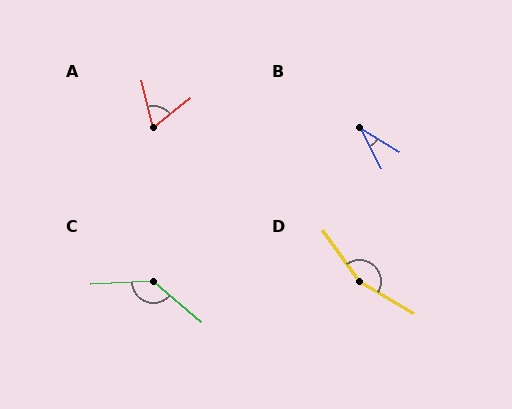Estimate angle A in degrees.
Approximately 66 degrees.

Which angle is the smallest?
B, at approximately 31 degrees.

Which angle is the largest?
D, at approximately 155 degrees.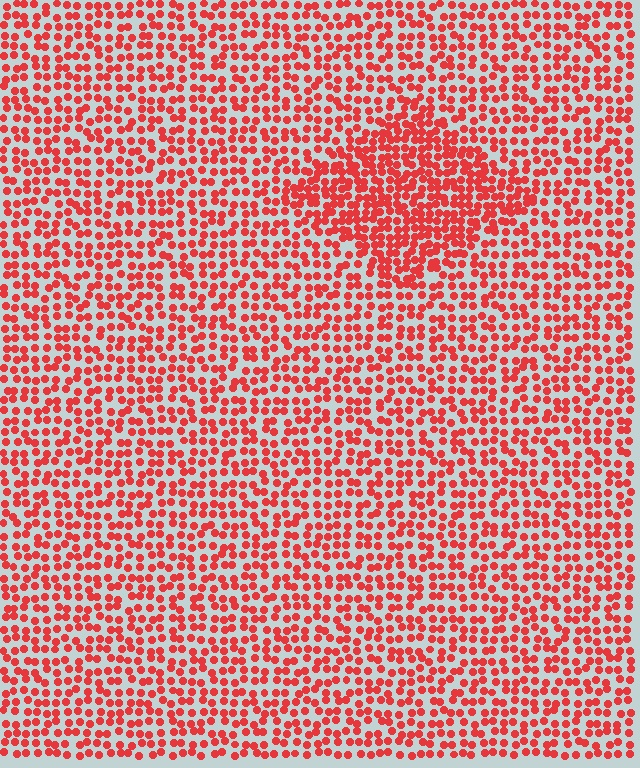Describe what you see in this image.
The image contains small red elements arranged at two different densities. A diamond-shaped region is visible where the elements are more densely packed than the surrounding area.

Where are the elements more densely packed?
The elements are more densely packed inside the diamond boundary.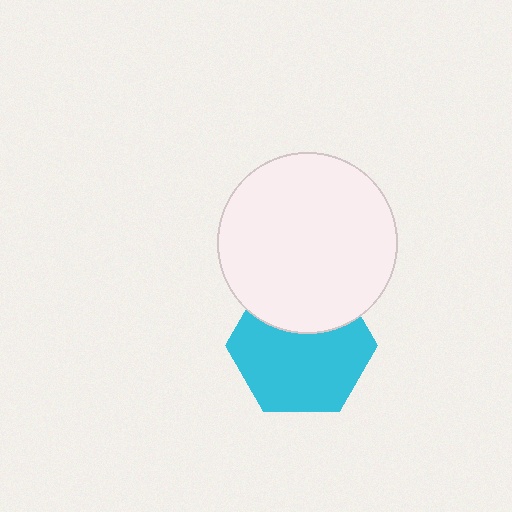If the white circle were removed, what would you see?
You would see the complete cyan hexagon.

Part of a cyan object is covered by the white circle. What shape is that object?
It is a hexagon.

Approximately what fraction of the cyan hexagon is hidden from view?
Roughly 32% of the cyan hexagon is hidden behind the white circle.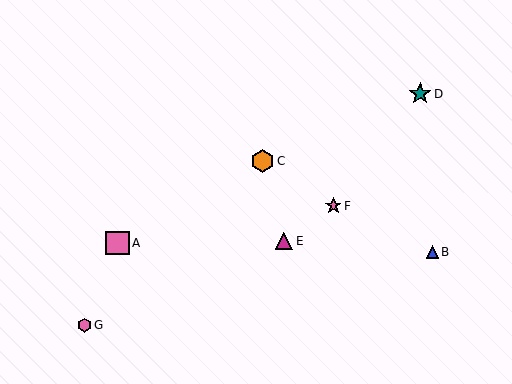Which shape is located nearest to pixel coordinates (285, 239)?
The magenta triangle (labeled E) at (284, 241) is nearest to that location.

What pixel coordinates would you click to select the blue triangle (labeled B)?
Click at (432, 252) to select the blue triangle B.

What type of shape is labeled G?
Shape G is a pink hexagon.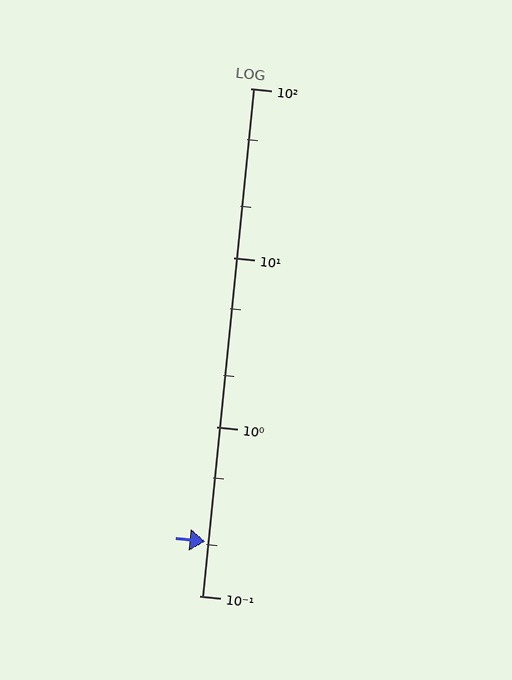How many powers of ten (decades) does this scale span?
The scale spans 3 decades, from 0.1 to 100.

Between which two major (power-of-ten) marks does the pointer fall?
The pointer is between 0.1 and 1.